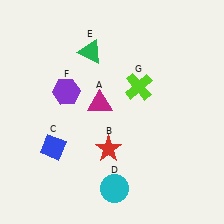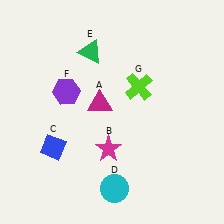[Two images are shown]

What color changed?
The star (B) changed from red in Image 1 to magenta in Image 2.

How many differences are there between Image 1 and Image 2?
There is 1 difference between the two images.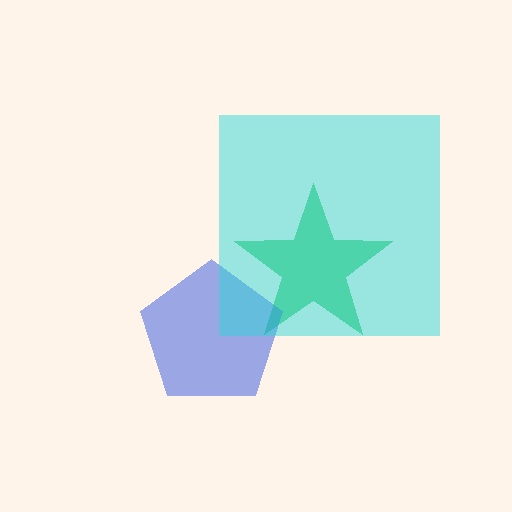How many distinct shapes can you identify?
There are 3 distinct shapes: a green star, a blue pentagon, a cyan square.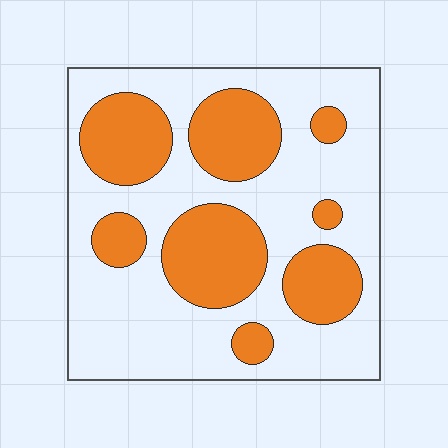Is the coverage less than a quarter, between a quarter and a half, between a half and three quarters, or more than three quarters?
Between a quarter and a half.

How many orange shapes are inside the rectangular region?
8.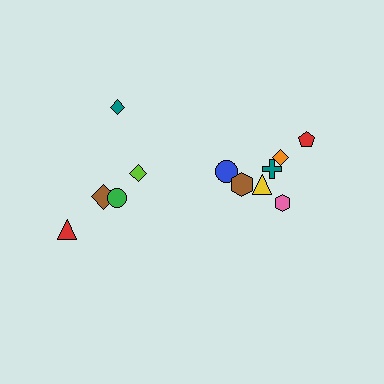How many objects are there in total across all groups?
There are 12 objects.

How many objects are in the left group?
There are 5 objects.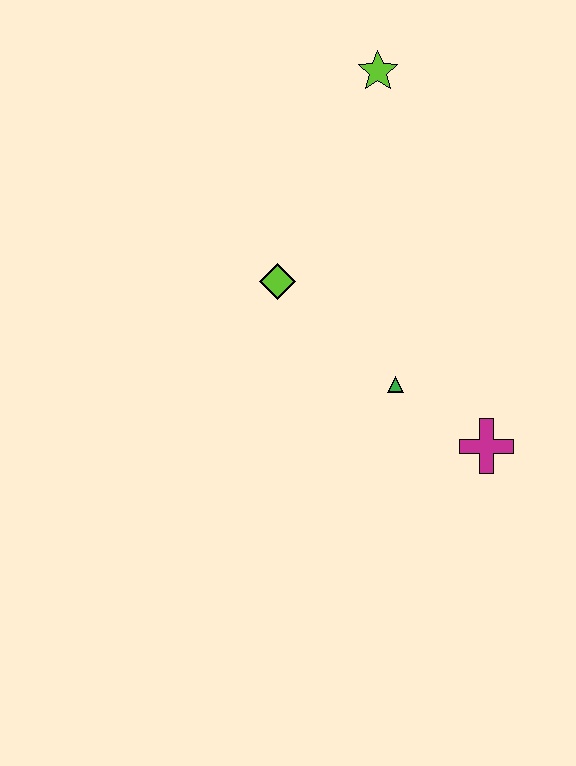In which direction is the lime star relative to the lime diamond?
The lime star is above the lime diamond.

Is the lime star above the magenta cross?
Yes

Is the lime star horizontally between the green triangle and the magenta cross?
No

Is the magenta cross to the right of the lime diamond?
Yes